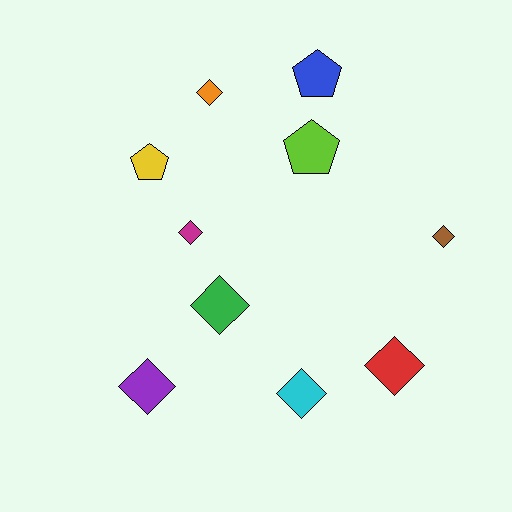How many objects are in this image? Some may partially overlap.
There are 10 objects.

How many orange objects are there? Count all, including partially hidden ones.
There is 1 orange object.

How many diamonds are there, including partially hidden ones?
There are 7 diamonds.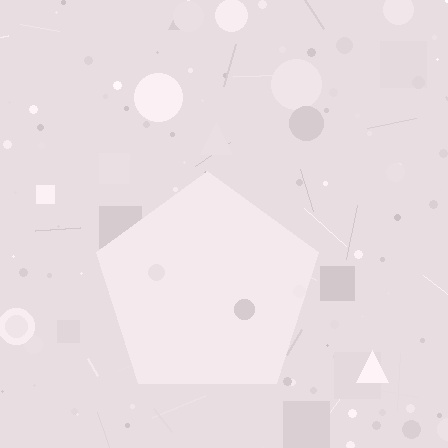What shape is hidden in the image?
A pentagon is hidden in the image.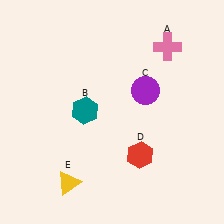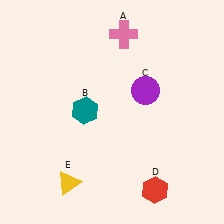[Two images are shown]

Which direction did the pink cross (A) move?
The pink cross (A) moved left.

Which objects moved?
The objects that moved are: the pink cross (A), the red hexagon (D).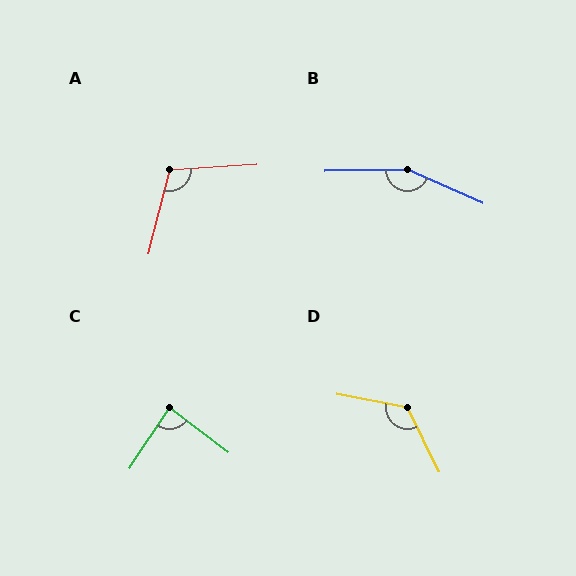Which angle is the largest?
B, at approximately 156 degrees.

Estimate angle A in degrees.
Approximately 108 degrees.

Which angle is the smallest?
C, at approximately 86 degrees.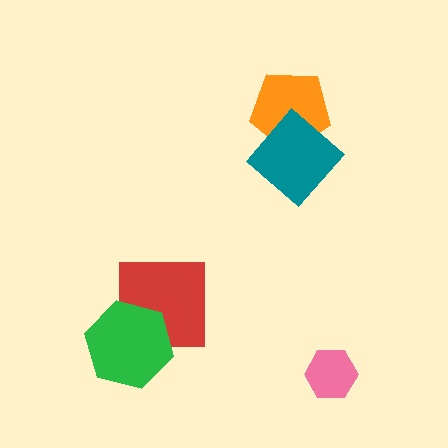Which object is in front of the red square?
The green hexagon is in front of the red square.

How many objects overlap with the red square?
1 object overlaps with the red square.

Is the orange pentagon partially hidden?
Yes, it is partially covered by another shape.